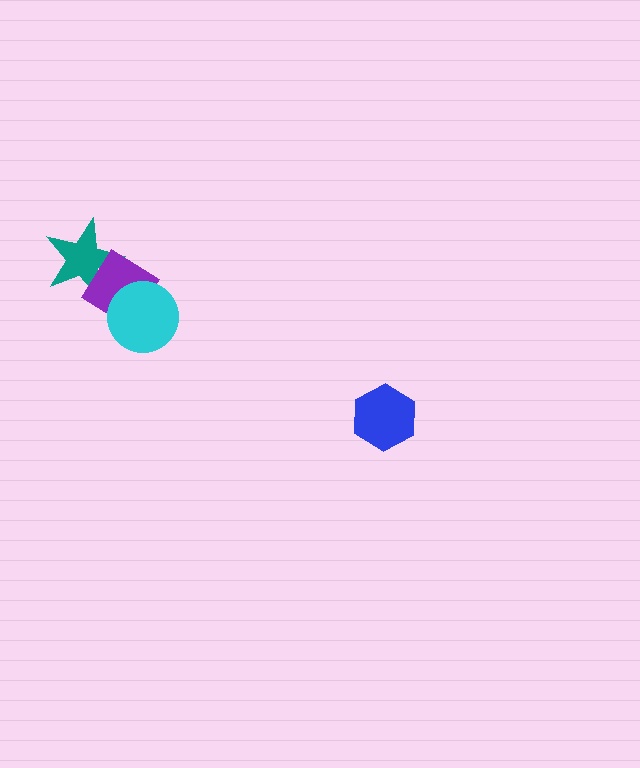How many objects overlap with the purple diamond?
2 objects overlap with the purple diamond.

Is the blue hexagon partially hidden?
No, no other shape covers it.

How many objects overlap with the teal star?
1 object overlaps with the teal star.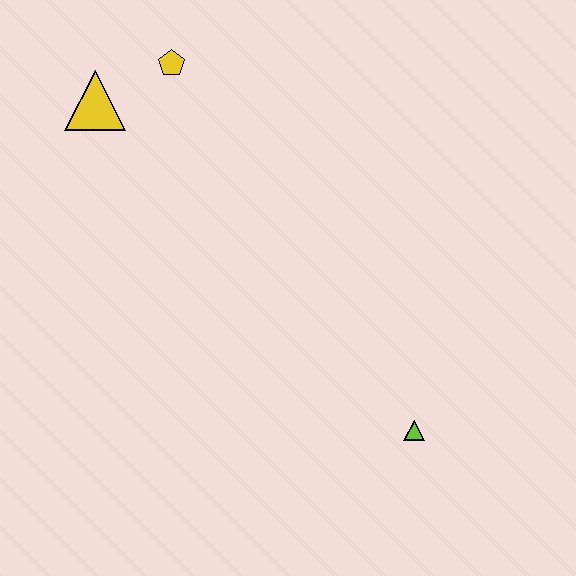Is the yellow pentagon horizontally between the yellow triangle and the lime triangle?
Yes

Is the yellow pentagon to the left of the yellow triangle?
No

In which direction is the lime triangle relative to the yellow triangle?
The lime triangle is below the yellow triangle.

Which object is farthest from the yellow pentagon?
The lime triangle is farthest from the yellow pentagon.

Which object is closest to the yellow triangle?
The yellow pentagon is closest to the yellow triangle.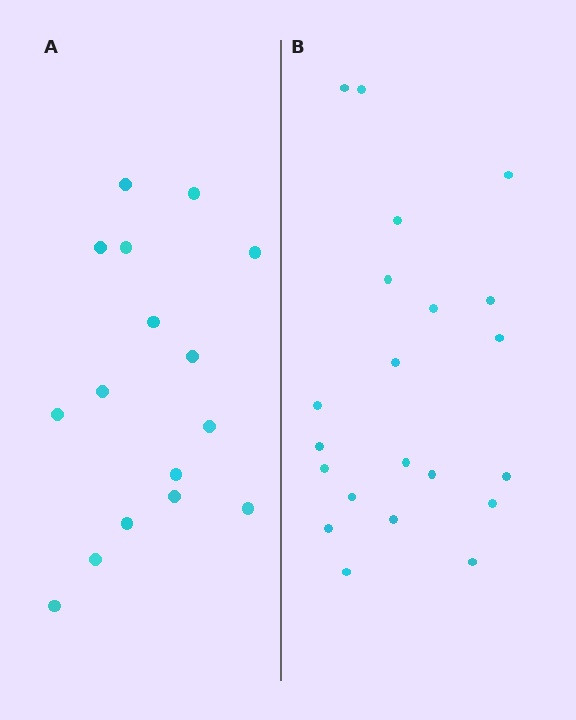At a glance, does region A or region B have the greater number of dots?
Region B (the right region) has more dots.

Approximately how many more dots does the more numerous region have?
Region B has about 5 more dots than region A.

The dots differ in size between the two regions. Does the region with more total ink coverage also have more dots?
No. Region A has more total ink coverage because its dots are larger, but region B actually contains more individual dots. Total area can be misleading — the number of items is what matters here.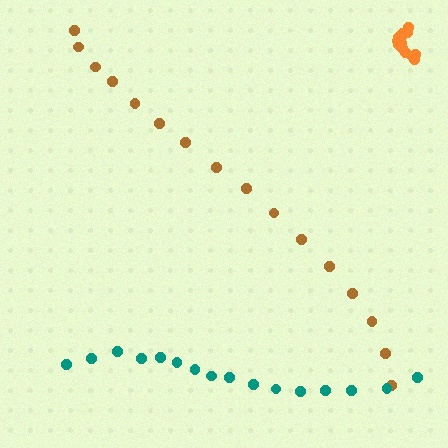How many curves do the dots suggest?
There are 3 distinct paths.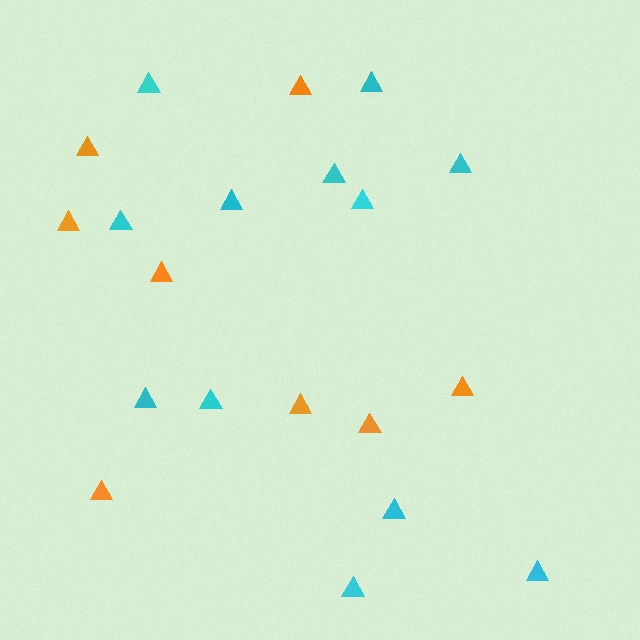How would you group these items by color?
There are 2 groups: one group of orange triangles (8) and one group of cyan triangles (12).